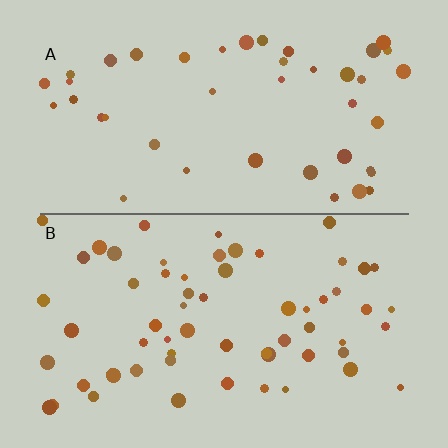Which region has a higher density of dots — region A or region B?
B (the bottom).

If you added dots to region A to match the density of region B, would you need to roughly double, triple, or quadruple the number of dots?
Approximately double.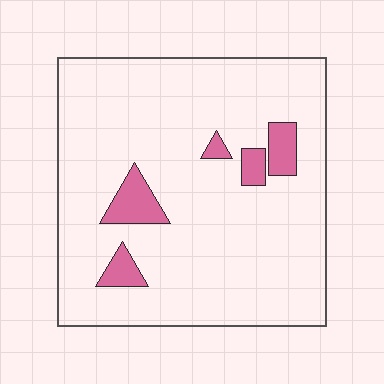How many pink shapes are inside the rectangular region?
5.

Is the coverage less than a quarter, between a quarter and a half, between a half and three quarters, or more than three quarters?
Less than a quarter.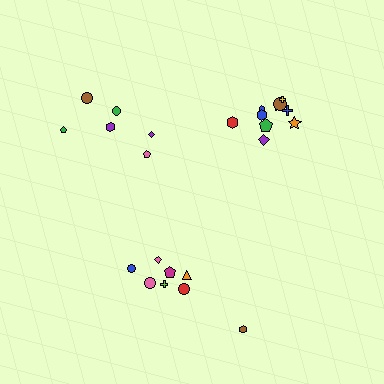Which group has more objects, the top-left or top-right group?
The top-right group.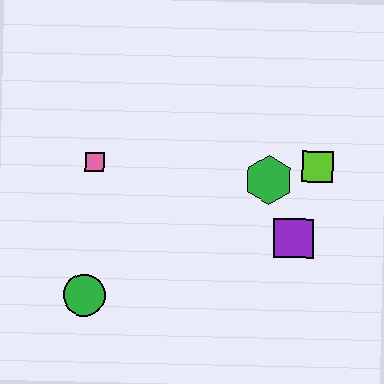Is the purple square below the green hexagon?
Yes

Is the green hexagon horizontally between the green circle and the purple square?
Yes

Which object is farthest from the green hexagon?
The green circle is farthest from the green hexagon.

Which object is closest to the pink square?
The green circle is closest to the pink square.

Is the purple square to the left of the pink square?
No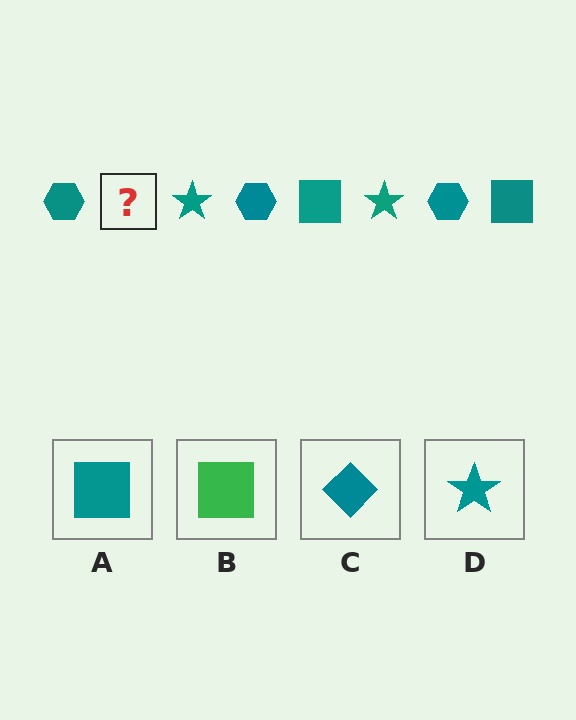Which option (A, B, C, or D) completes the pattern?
A.